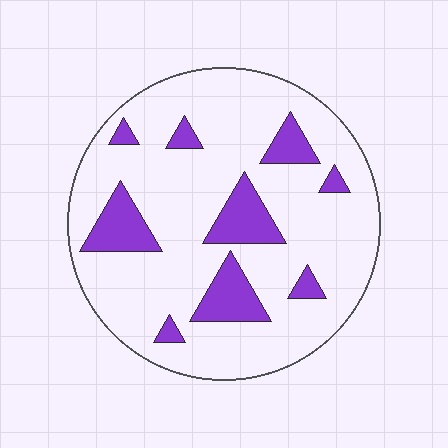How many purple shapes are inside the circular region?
9.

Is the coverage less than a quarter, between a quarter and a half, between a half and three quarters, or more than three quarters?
Less than a quarter.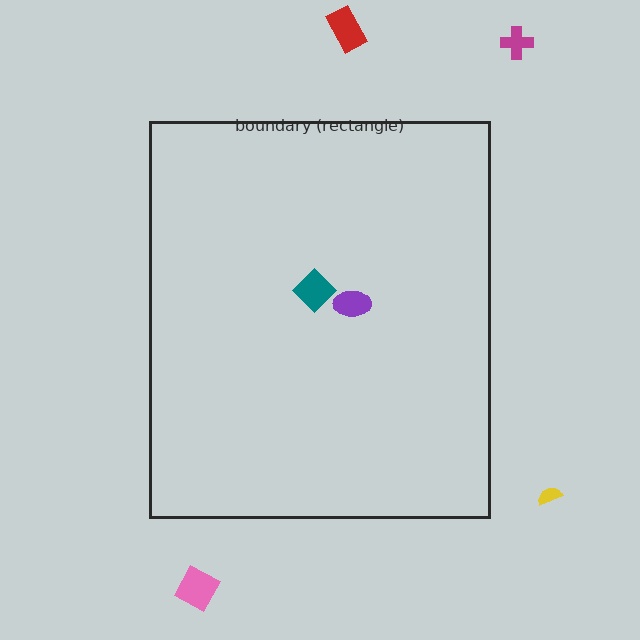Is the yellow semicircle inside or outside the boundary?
Outside.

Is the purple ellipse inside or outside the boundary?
Inside.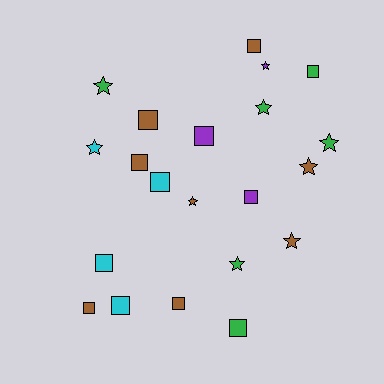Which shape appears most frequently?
Square, with 12 objects.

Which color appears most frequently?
Brown, with 8 objects.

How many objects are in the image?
There are 21 objects.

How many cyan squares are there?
There are 3 cyan squares.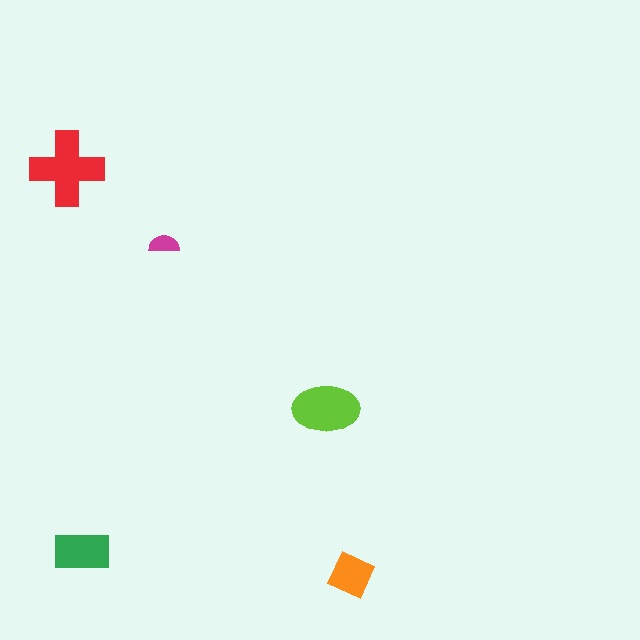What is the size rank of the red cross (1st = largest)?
1st.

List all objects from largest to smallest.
The red cross, the lime ellipse, the green rectangle, the orange diamond, the magenta semicircle.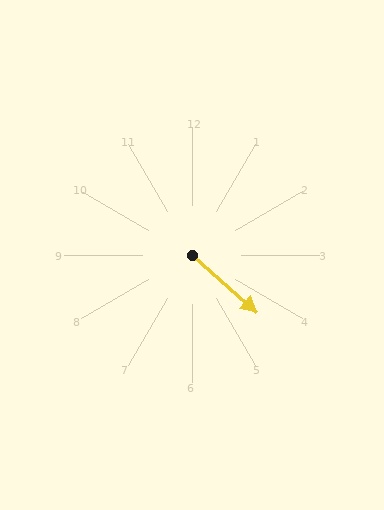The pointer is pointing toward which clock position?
Roughly 4 o'clock.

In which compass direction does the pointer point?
Southeast.